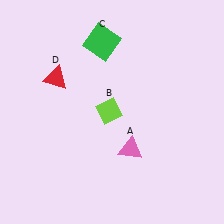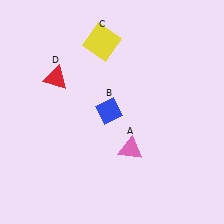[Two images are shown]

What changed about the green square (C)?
In Image 1, C is green. In Image 2, it changed to yellow.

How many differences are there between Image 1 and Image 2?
There are 2 differences between the two images.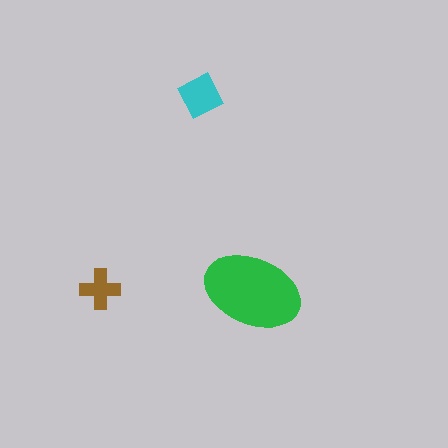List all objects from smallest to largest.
The brown cross, the cyan diamond, the green ellipse.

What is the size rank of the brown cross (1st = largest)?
3rd.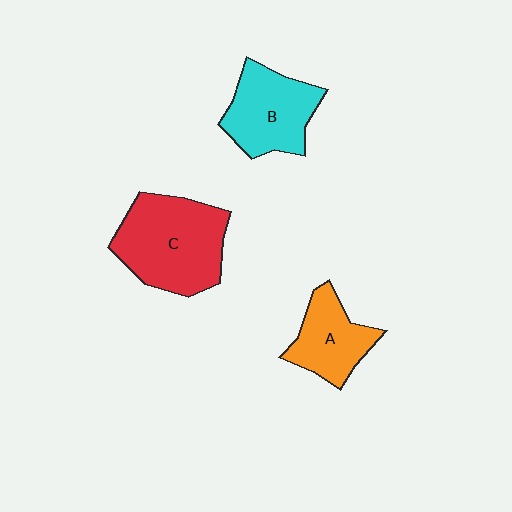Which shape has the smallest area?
Shape A (orange).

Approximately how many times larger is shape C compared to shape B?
Approximately 1.4 times.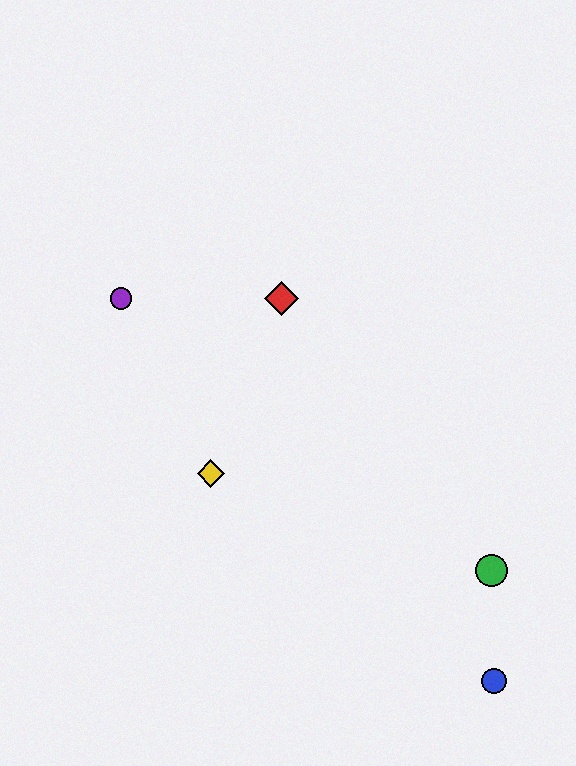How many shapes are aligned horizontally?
2 shapes (the red diamond, the purple circle) are aligned horizontally.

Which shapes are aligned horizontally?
The red diamond, the purple circle are aligned horizontally.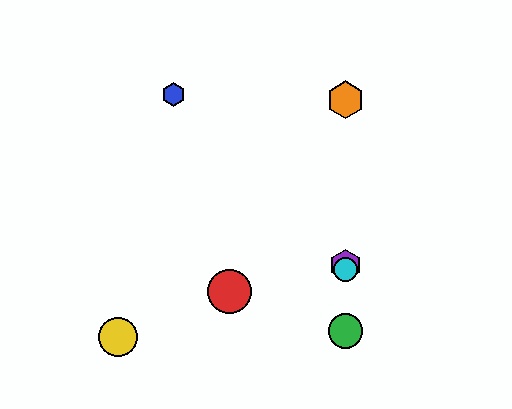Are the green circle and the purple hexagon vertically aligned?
Yes, both are at x≈345.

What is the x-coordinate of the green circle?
The green circle is at x≈345.